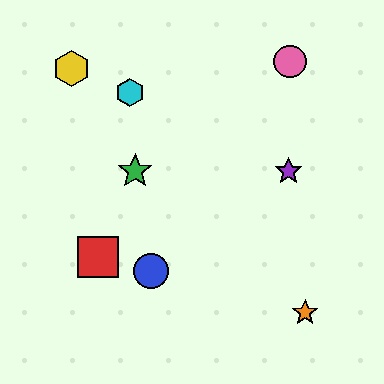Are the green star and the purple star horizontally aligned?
Yes, both are at y≈171.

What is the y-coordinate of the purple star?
The purple star is at y≈171.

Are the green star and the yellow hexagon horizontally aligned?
No, the green star is at y≈171 and the yellow hexagon is at y≈68.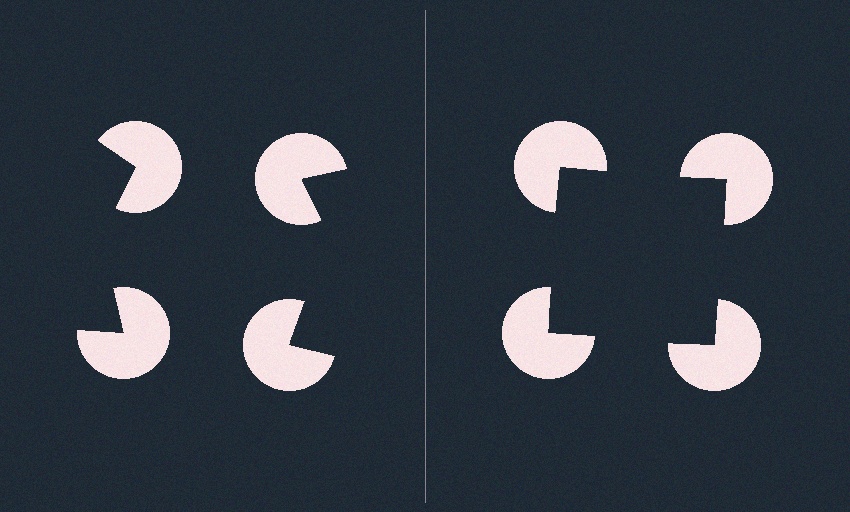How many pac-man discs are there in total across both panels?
8 — 4 on each side.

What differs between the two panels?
The pac-man discs are positioned identically on both sides; only the wedge orientations differ. On the right they align to a square; on the left they are misaligned.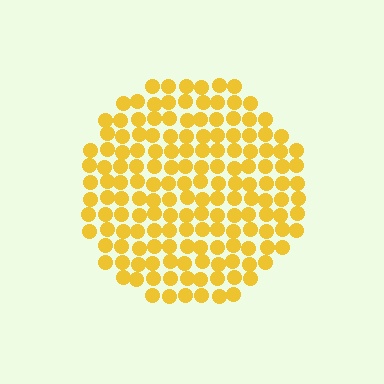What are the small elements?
The small elements are circles.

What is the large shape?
The large shape is a circle.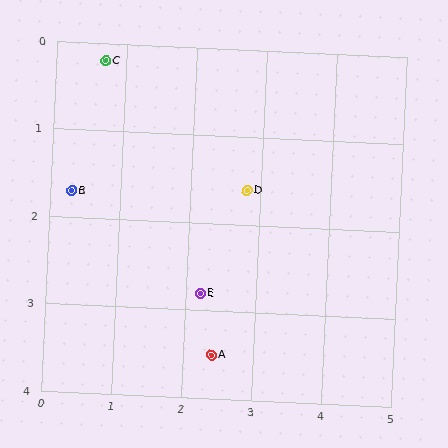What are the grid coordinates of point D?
Point D is at approximately (2.8, 1.6).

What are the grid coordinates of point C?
Point C is at approximately (0.7, 0.2).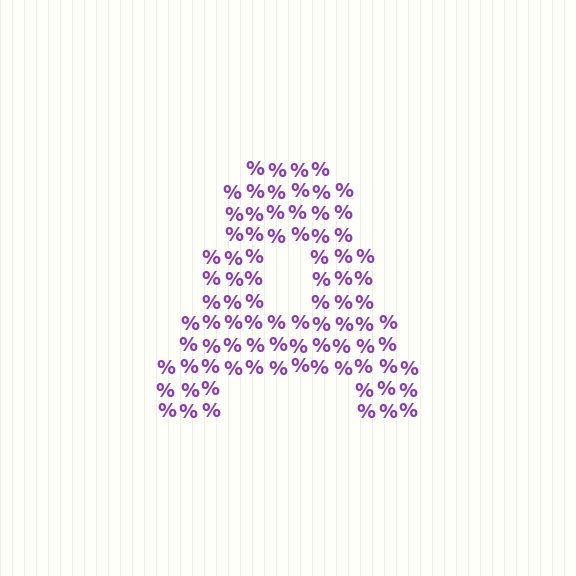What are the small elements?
The small elements are percent signs.